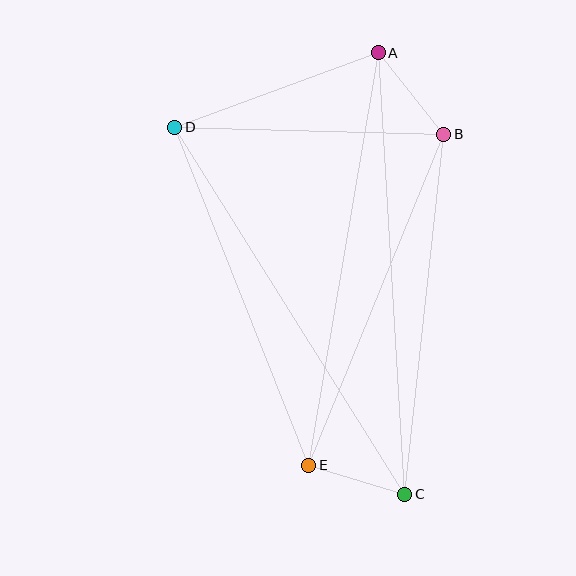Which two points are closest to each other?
Points C and E are closest to each other.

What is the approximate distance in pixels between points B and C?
The distance between B and C is approximately 362 pixels.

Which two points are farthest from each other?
Points A and C are farthest from each other.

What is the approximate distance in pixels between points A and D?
The distance between A and D is approximately 217 pixels.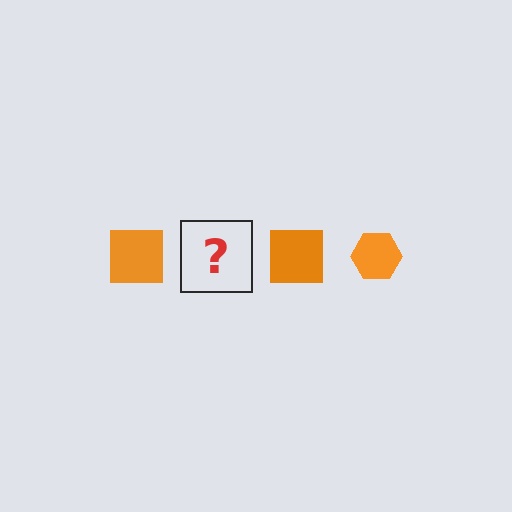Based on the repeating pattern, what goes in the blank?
The blank should be an orange hexagon.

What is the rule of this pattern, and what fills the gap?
The rule is that the pattern cycles through square, hexagon shapes in orange. The gap should be filled with an orange hexagon.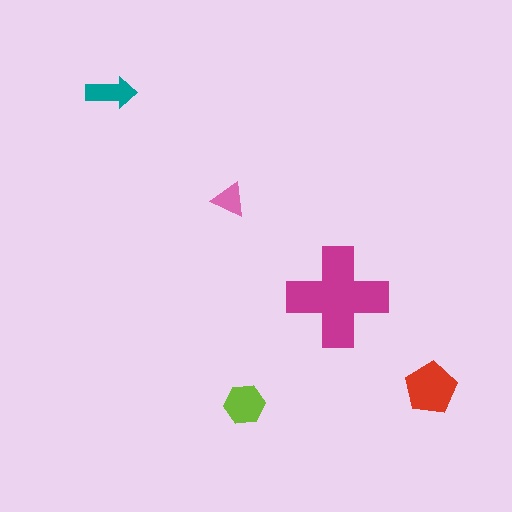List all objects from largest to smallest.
The magenta cross, the red pentagon, the lime hexagon, the teal arrow, the pink triangle.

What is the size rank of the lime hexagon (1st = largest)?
3rd.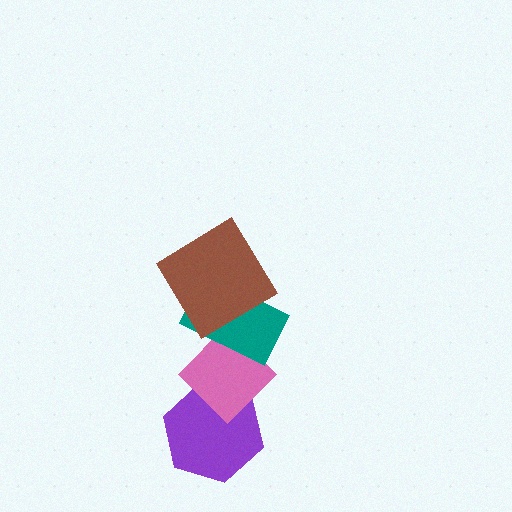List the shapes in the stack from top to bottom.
From top to bottom: the brown diamond, the teal rectangle, the pink diamond, the purple hexagon.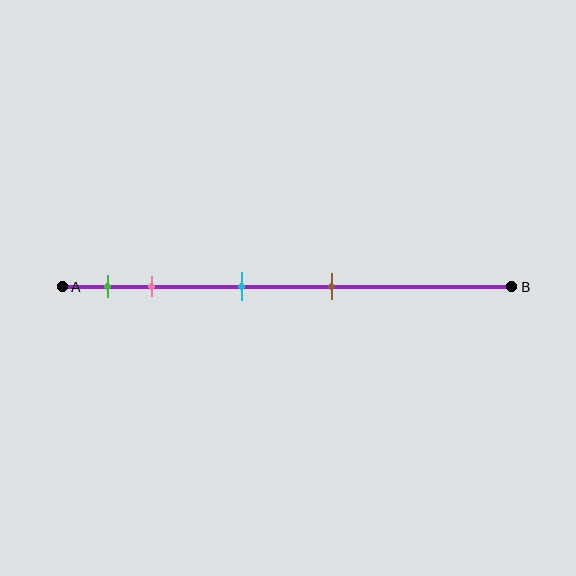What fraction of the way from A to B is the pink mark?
The pink mark is approximately 20% (0.2) of the way from A to B.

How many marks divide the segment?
There are 4 marks dividing the segment.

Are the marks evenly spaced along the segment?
No, the marks are not evenly spaced.